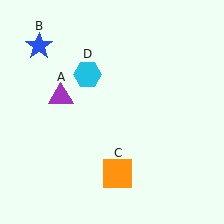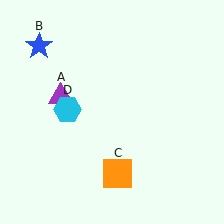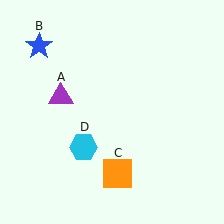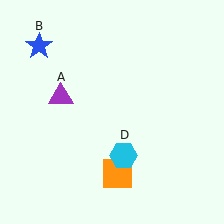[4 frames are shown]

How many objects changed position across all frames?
1 object changed position: cyan hexagon (object D).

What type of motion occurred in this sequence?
The cyan hexagon (object D) rotated counterclockwise around the center of the scene.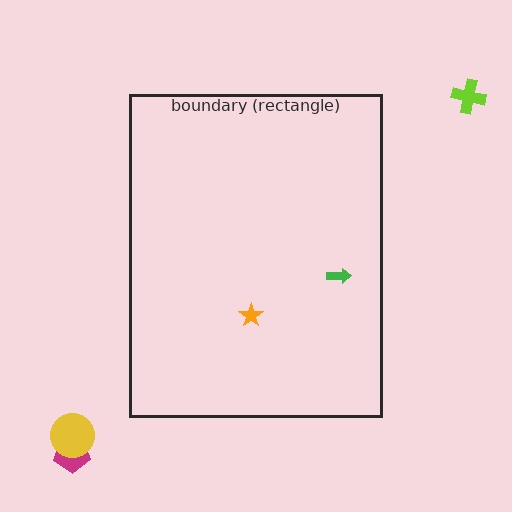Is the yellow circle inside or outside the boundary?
Outside.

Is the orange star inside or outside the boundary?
Inside.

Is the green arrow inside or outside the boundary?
Inside.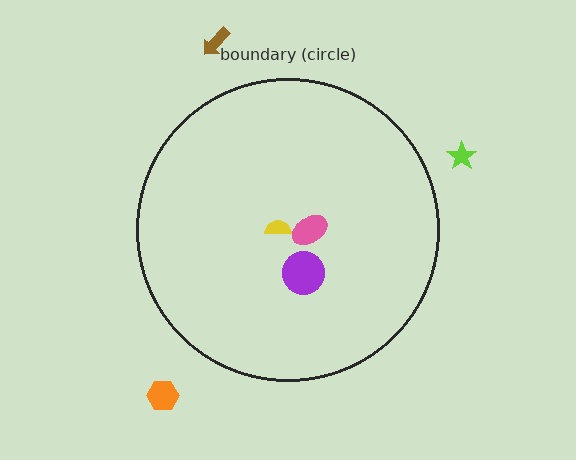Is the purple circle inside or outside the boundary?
Inside.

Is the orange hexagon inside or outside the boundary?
Outside.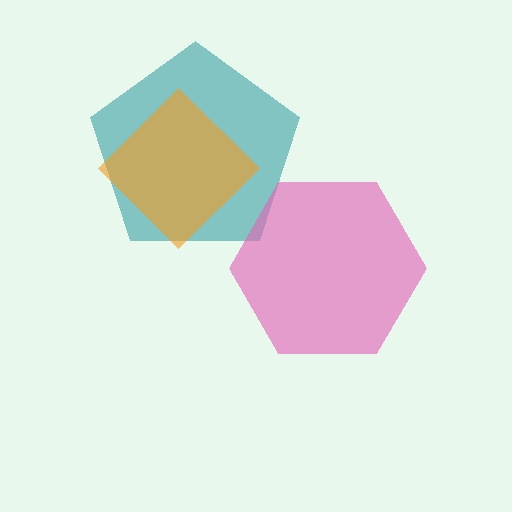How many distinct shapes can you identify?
There are 3 distinct shapes: a teal pentagon, an orange diamond, a pink hexagon.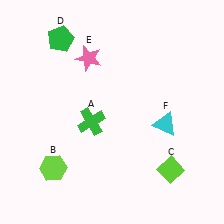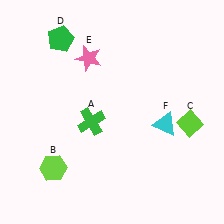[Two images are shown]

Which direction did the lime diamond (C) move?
The lime diamond (C) moved up.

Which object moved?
The lime diamond (C) moved up.